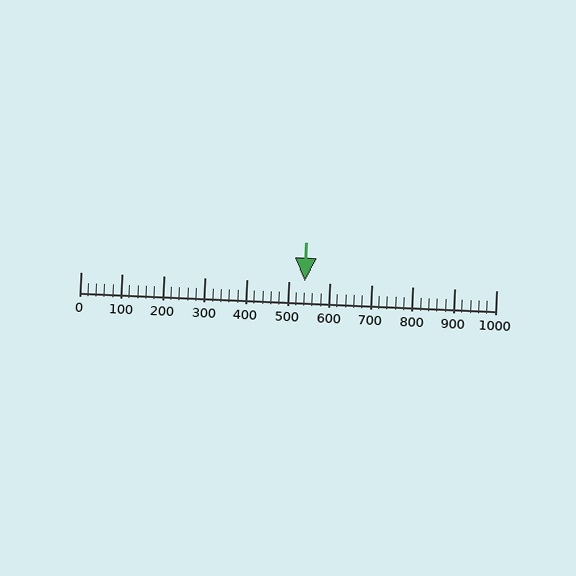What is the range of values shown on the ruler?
The ruler shows values from 0 to 1000.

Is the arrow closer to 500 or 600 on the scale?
The arrow is closer to 500.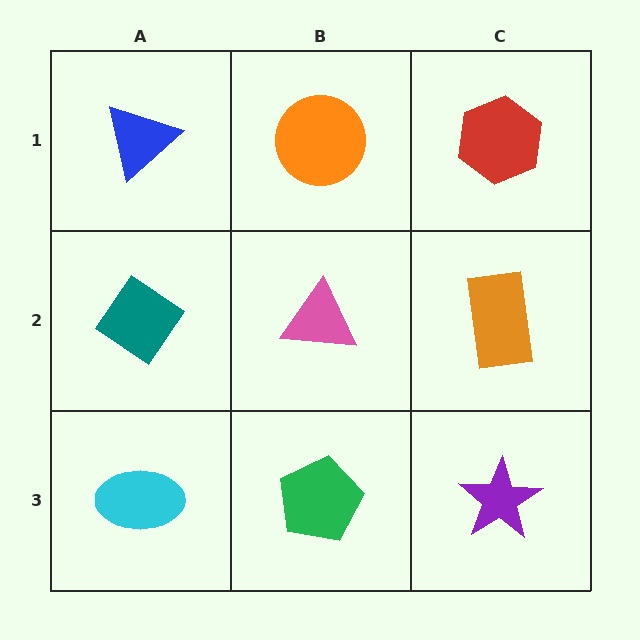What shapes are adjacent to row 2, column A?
A blue triangle (row 1, column A), a cyan ellipse (row 3, column A), a pink triangle (row 2, column B).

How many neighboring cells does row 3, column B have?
3.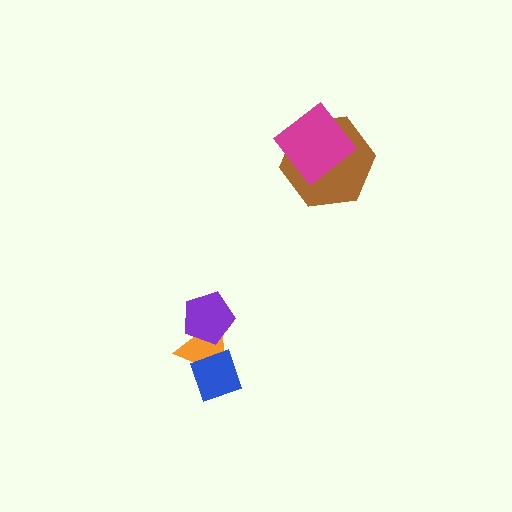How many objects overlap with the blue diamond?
1 object overlaps with the blue diamond.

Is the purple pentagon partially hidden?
No, no other shape covers it.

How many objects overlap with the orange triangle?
2 objects overlap with the orange triangle.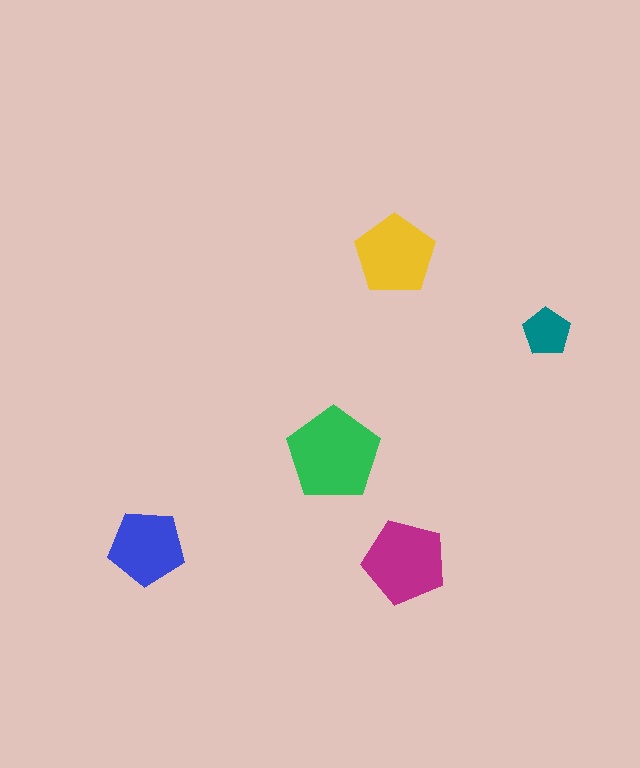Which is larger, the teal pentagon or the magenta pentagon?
The magenta one.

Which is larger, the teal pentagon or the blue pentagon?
The blue one.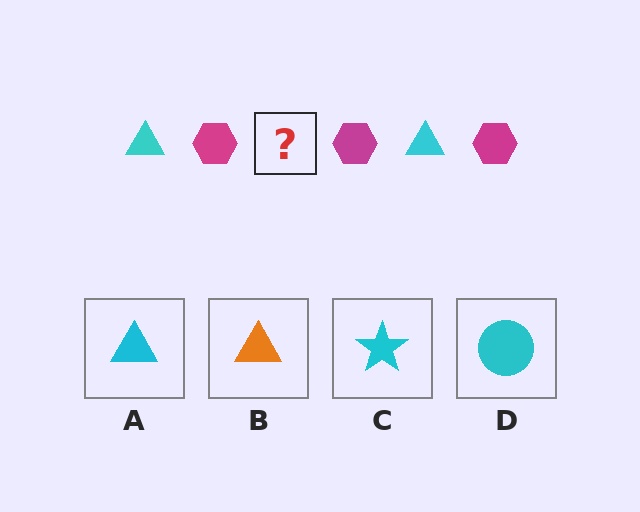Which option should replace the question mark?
Option A.